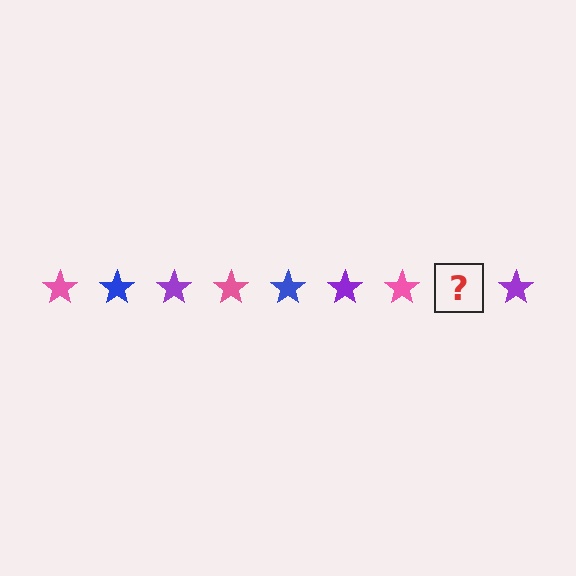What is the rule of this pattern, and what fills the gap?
The rule is that the pattern cycles through pink, blue, purple stars. The gap should be filled with a blue star.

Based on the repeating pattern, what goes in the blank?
The blank should be a blue star.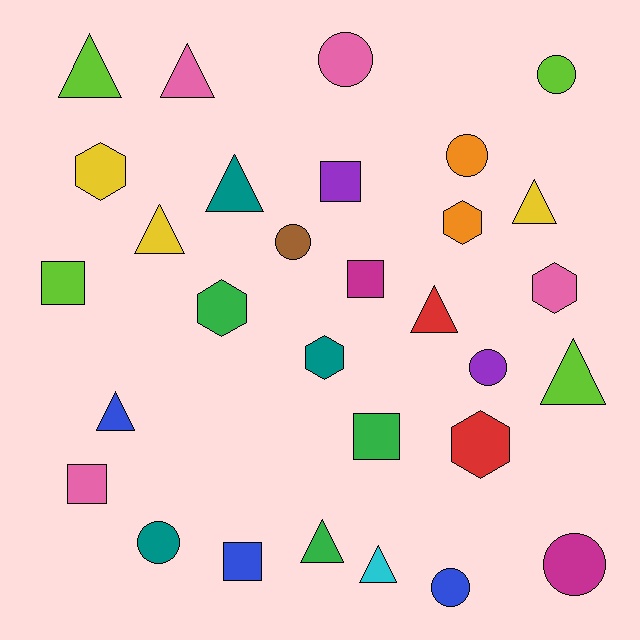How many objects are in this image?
There are 30 objects.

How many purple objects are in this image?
There are 2 purple objects.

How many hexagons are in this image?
There are 6 hexagons.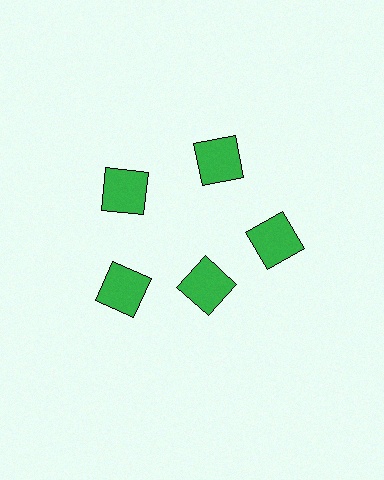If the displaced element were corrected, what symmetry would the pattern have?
It would have 5-fold rotational symmetry — the pattern would map onto itself every 72 degrees.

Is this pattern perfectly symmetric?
No. The 5 green squares are arranged in a ring, but one element near the 5 o'clock position is pulled inward toward the center, breaking the 5-fold rotational symmetry.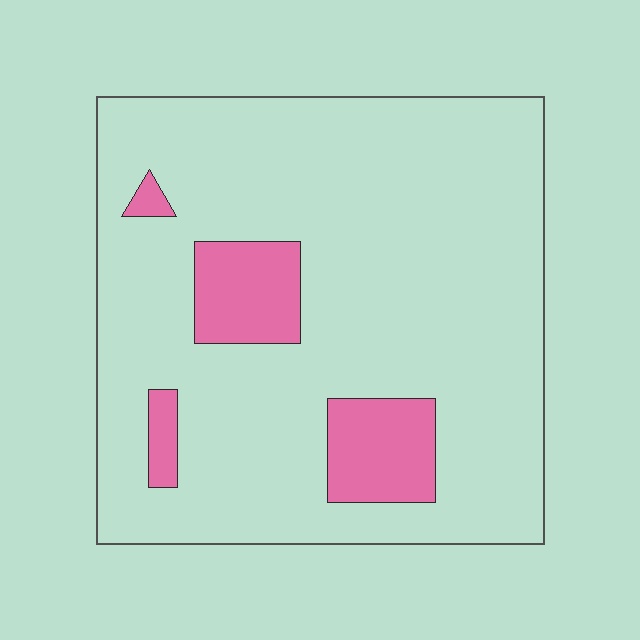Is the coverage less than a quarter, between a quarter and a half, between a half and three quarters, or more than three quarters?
Less than a quarter.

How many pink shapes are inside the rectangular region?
4.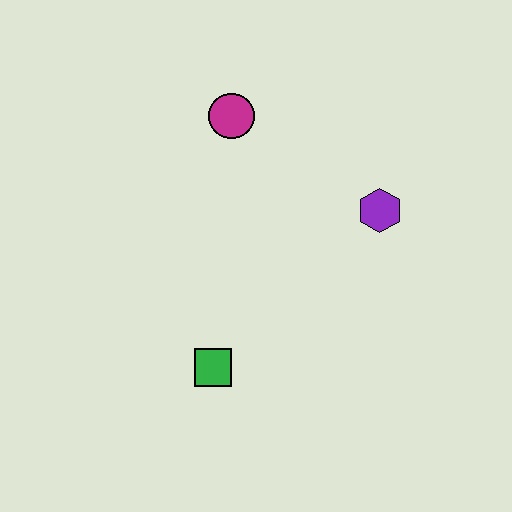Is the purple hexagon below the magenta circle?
Yes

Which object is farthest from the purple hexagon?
The green square is farthest from the purple hexagon.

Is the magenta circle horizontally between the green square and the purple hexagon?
Yes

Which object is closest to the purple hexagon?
The magenta circle is closest to the purple hexagon.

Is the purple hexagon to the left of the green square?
No